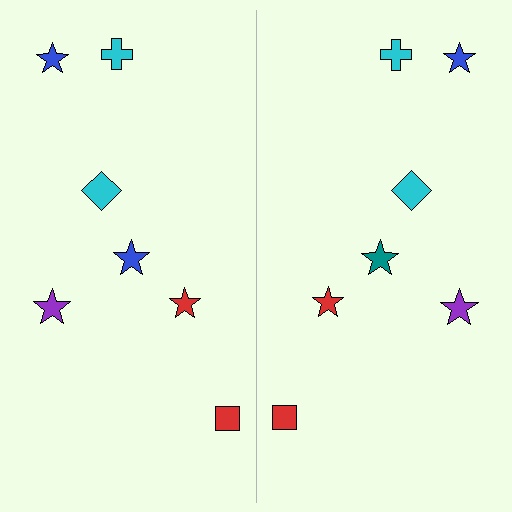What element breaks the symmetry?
The teal star on the right side breaks the symmetry — its mirror counterpart is blue.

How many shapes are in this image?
There are 14 shapes in this image.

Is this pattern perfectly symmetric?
No, the pattern is not perfectly symmetric. The teal star on the right side breaks the symmetry — its mirror counterpart is blue.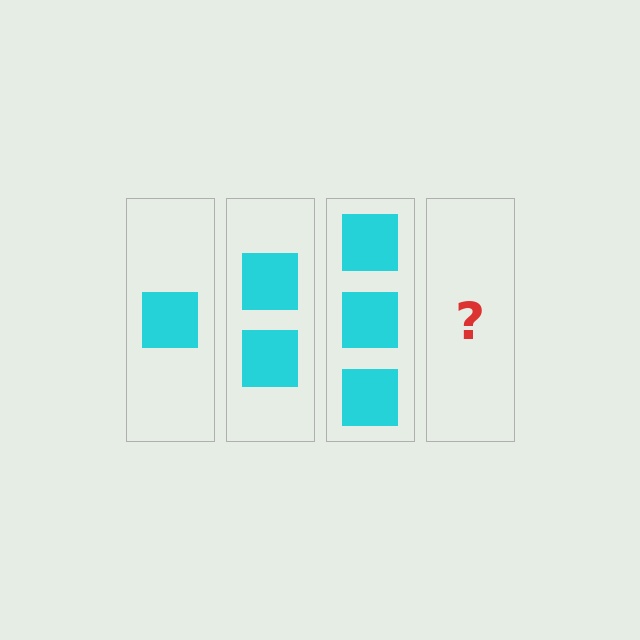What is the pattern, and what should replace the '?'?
The pattern is that each step adds one more square. The '?' should be 4 squares.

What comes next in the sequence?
The next element should be 4 squares.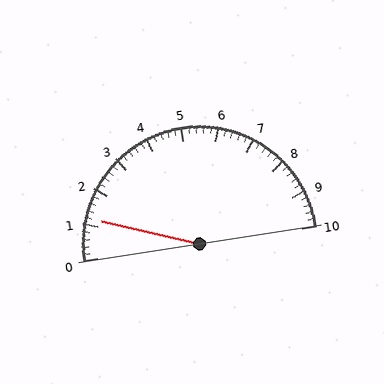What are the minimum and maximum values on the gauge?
The gauge ranges from 0 to 10.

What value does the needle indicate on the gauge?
The needle indicates approximately 1.2.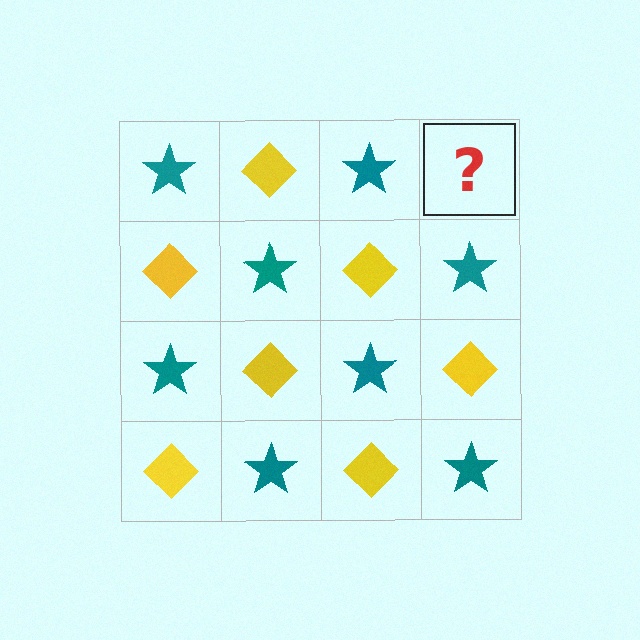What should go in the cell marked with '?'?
The missing cell should contain a yellow diamond.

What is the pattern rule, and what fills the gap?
The rule is that it alternates teal star and yellow diamond in a checkerboard pattern. The gap should be filled with a yellow diamond.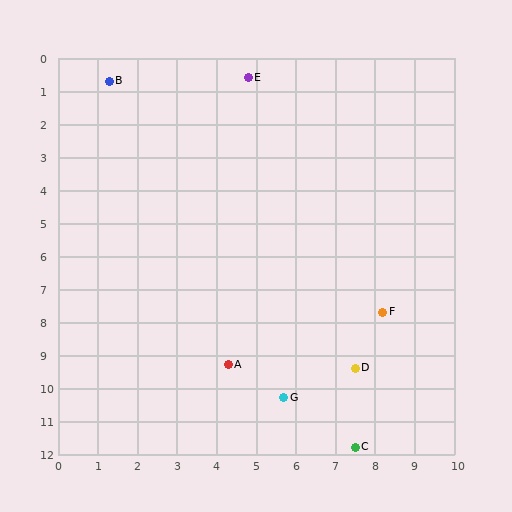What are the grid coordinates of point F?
Point F is at approximately (8.2, 7.7).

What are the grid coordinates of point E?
Point E is at approximately (4.8, 0.6).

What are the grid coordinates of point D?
Point D is at approximately (7.5, 9.4).